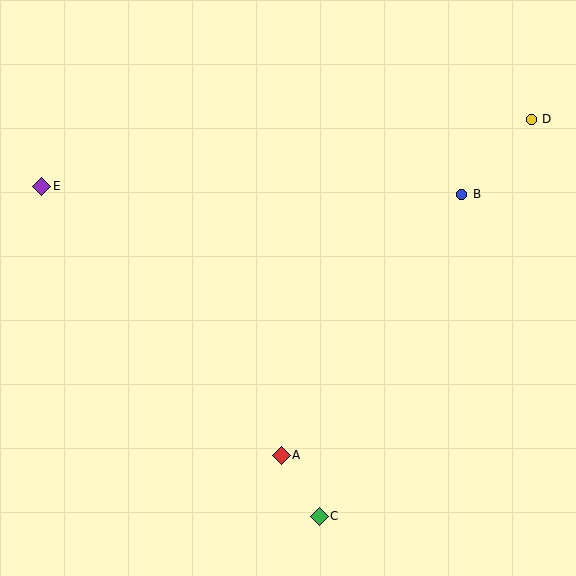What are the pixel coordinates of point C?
Point C is at (319, 516).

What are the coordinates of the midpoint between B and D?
The midpoint between B and D is at (497, 157).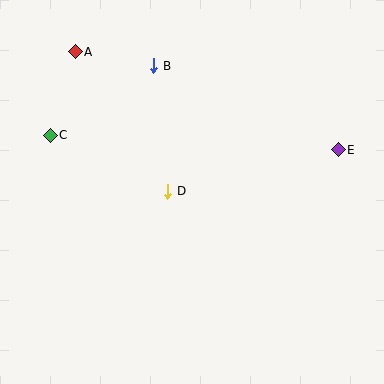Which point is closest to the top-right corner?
Point E is closest to the top-right corner.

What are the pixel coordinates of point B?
Point B is at (154, 66).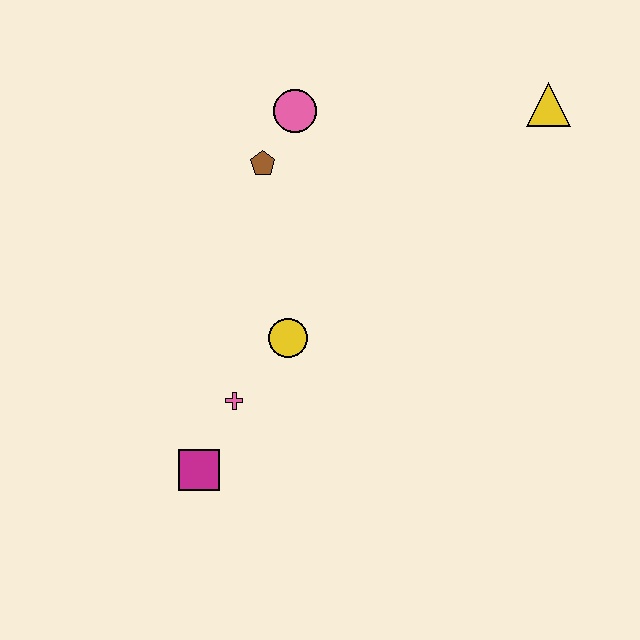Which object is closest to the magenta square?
The pink cross is closest to the magenta square.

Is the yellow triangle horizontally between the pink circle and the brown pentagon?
No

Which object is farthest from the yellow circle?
The yellow triangle is farthest from the yellow circle.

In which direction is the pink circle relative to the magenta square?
The pink circle is above the magenta square.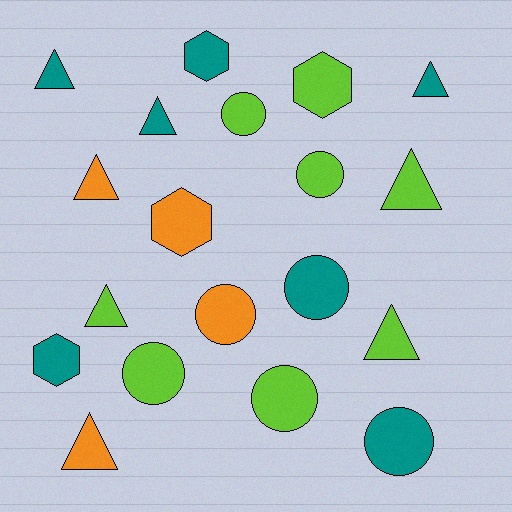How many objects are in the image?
There are 19 objects.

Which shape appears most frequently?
Triangle, with 8 objects.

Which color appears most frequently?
Lime, with 8 objects.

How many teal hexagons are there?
There are 2 teal hexagons.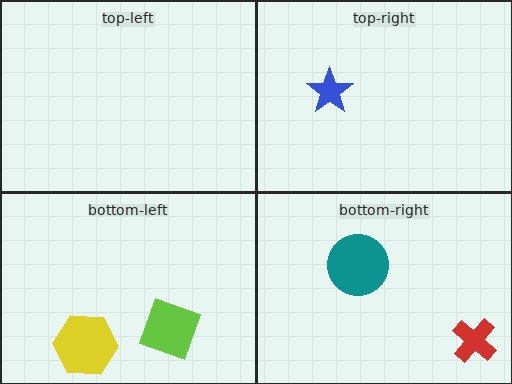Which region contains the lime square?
The bottom-left region.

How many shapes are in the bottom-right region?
2.